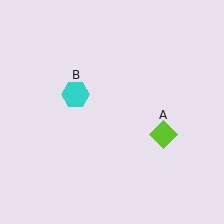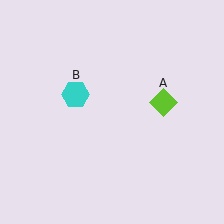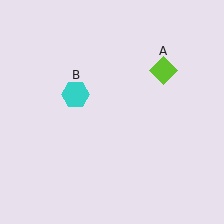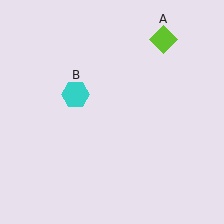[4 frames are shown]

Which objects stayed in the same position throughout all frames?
Cyan hexagon (object B) remained stationary.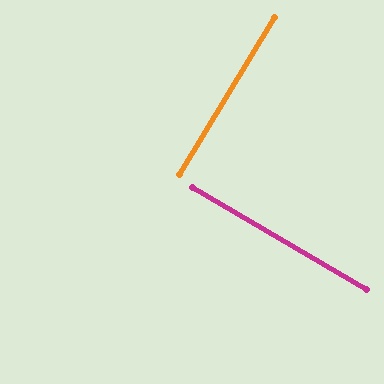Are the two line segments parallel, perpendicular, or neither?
Perpendicular — they meet at approximately 89°.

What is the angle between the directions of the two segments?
Approximately 89 degrees.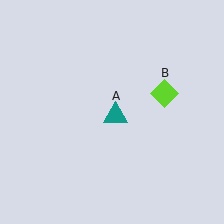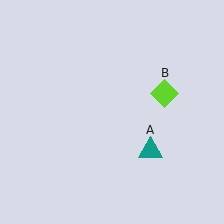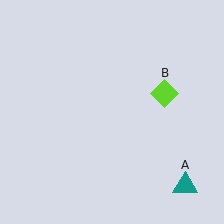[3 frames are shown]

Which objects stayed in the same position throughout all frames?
Lime diamond (object B) remained stationary.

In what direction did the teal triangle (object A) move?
The teal triangle (object A) moved down and to the right.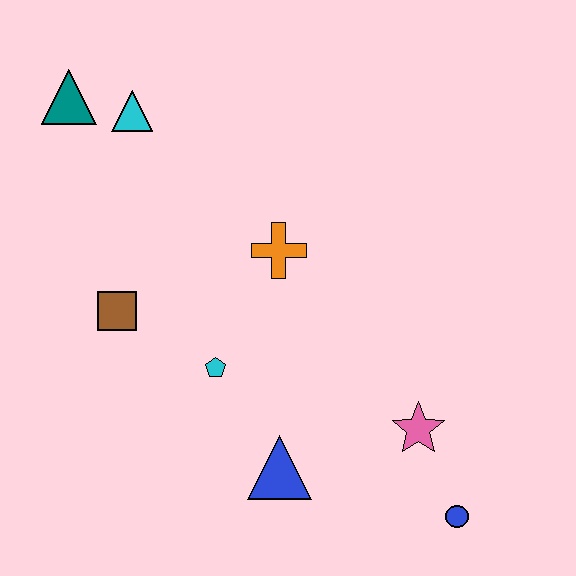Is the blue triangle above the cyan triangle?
No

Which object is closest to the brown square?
The cyan pentagon is closest to the brown square.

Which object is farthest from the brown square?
The blue circle is farthest from the brown square.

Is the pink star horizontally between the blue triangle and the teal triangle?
No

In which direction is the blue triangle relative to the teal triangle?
The blue triangle is below the teal triangle.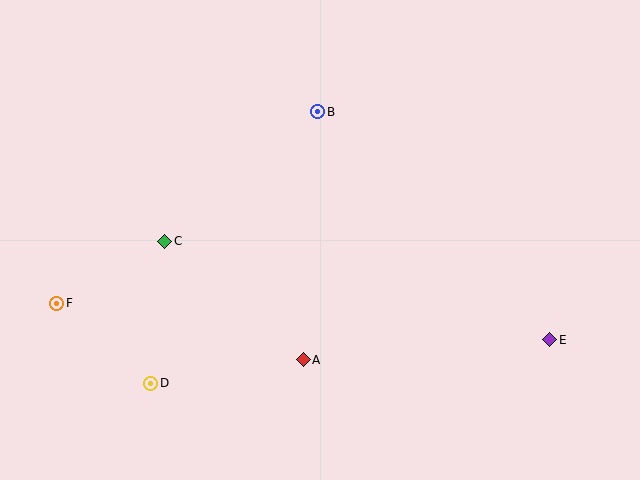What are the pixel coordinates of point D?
Point D is at (151, 383).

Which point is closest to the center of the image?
Point A at (303, 360) is closest to the center.